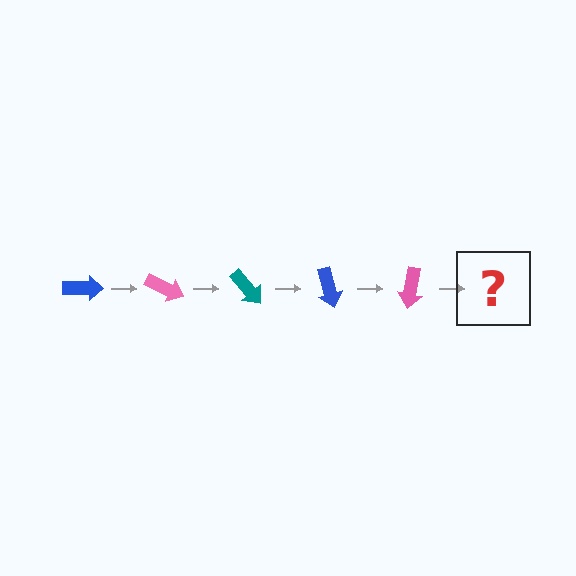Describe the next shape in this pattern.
It should be a teal arrow, rotated 125 degrees from the start.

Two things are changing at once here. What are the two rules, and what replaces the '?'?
The two rules are that it rotates 25 degrees each step and the color cycles through blue, pink, and teal. The '?' should be a teal arrow, rotated 125 degrees from the start.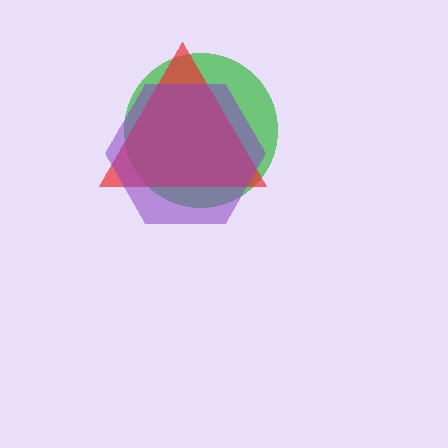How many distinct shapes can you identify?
There are 3 distinct shapes: a green circle, a red triangle, a purple hexagon.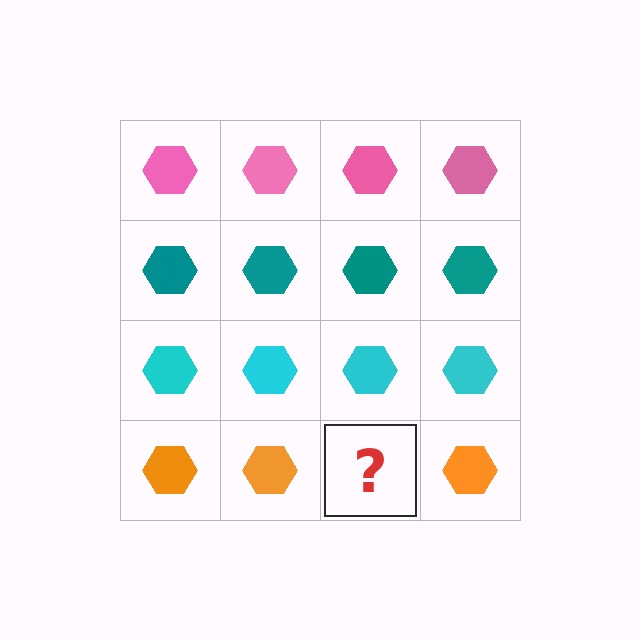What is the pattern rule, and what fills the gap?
The rule is that each row has a consistent color. The gap should be filled with an orange hexagon.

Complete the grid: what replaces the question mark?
The question mark should be replaced with an orange hexagon.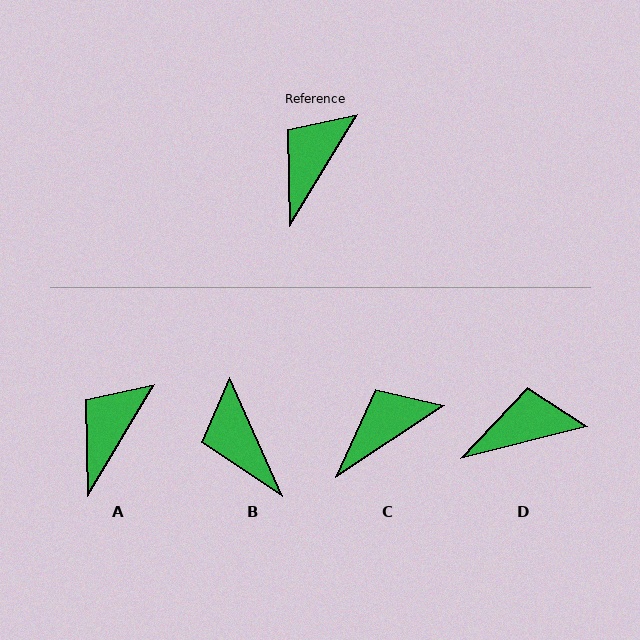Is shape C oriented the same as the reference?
No, it is off by about 25 degrees.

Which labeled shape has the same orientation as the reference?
A.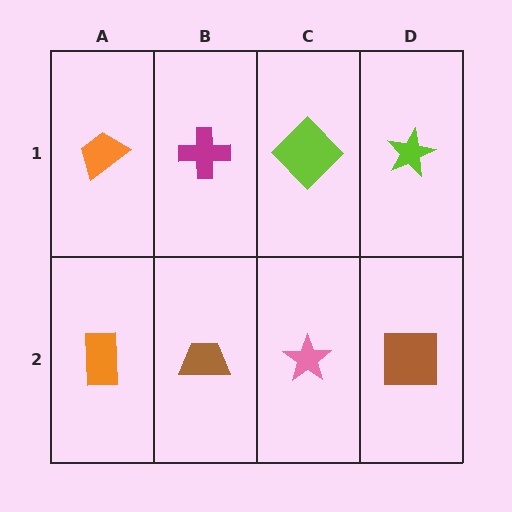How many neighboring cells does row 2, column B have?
3.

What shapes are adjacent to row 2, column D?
A lime star (row 1, column D), a pink star (row 2, column C).